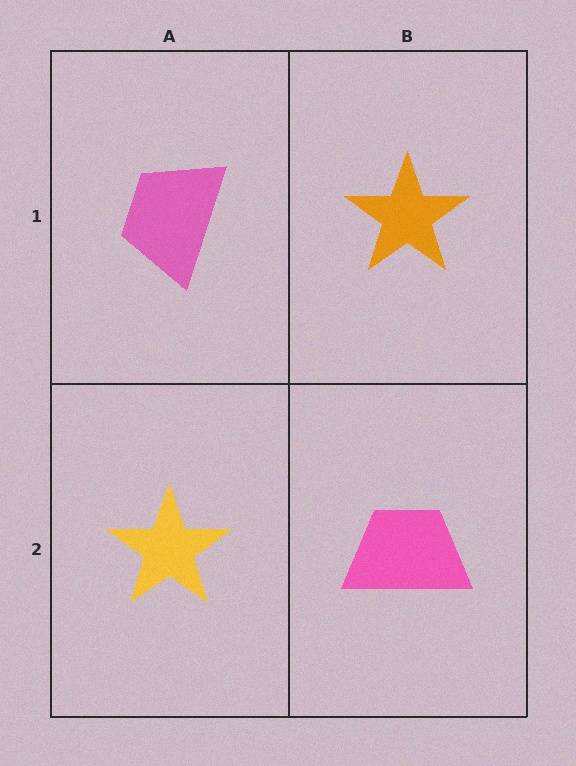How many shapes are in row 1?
2 shapes.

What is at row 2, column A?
A yellow star.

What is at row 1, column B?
An orange star.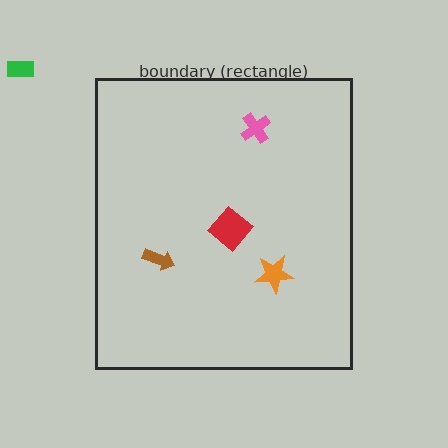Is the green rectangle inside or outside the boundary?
Outside.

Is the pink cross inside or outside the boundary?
Inside.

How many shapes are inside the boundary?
4 inside, 1 outside.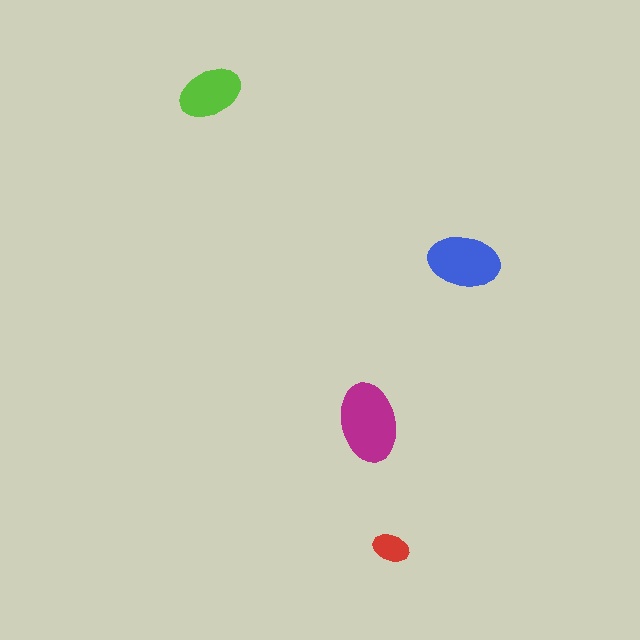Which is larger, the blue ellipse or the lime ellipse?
The blue one.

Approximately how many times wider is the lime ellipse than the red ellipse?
About 1.5 times wider.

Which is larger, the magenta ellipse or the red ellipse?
The magenta one.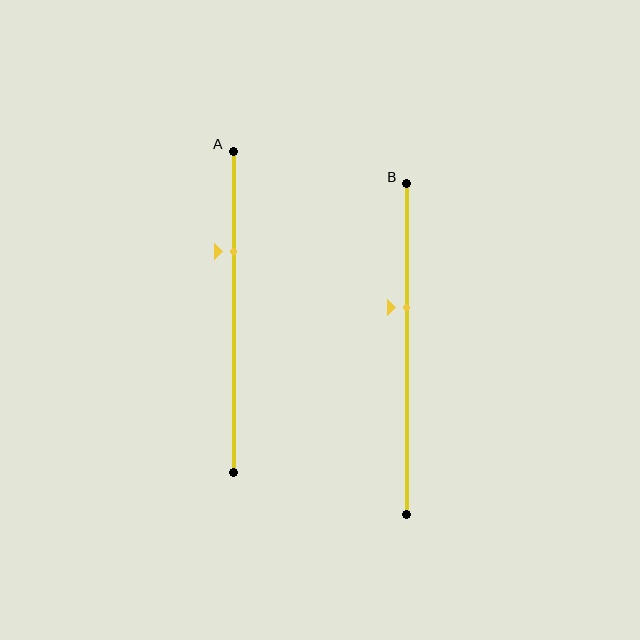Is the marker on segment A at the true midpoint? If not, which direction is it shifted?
No, the marker on segment A is shifted upward by about 19% of the segment length.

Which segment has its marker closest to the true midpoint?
Segment B has its marker closest to the true midpoint.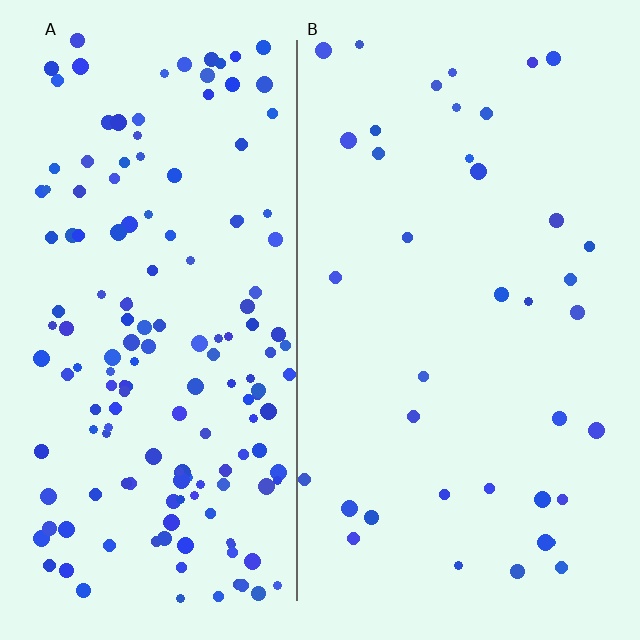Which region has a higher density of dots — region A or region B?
A (the left).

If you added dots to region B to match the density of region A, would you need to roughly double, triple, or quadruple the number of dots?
Approximately quadruple.